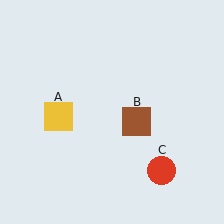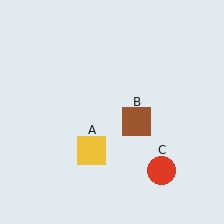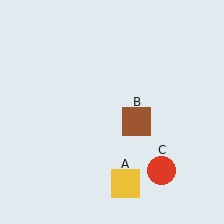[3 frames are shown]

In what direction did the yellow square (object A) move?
The yellow square (object A) moved down and to the right.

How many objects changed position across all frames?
1 object changed position: yellow square (object A).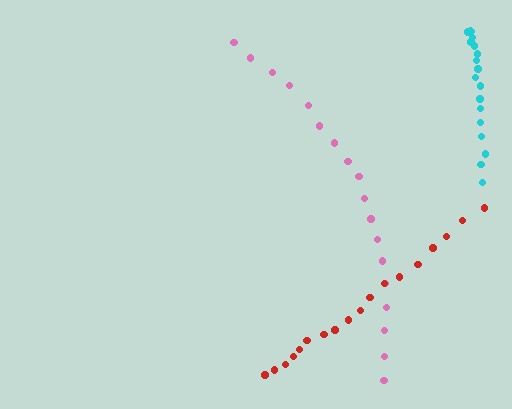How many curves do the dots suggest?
There are 3 distinct paths.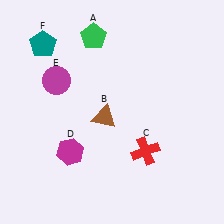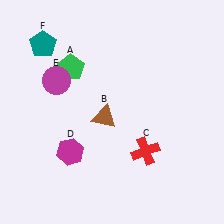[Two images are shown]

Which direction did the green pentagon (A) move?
The green pentagon (A) moved down.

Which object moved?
The green pentagon (A) moved down.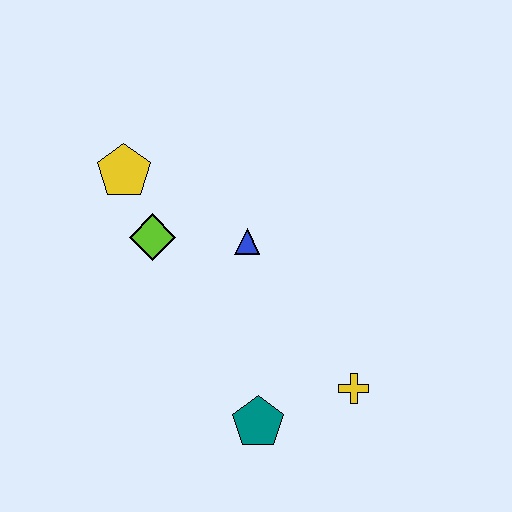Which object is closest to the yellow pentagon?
The lime diamond is closest to the yellow pentagon.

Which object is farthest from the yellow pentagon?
The yellow cross is farthest from the yellow pentagon.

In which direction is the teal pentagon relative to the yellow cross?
The teal pentagon is to the left of the yellow cross.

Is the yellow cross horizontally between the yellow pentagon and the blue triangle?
No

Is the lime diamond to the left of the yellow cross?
Yes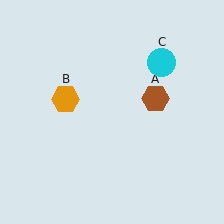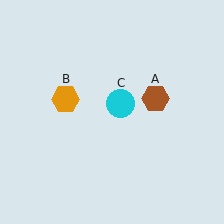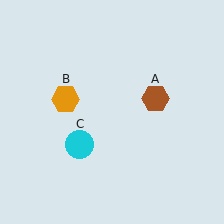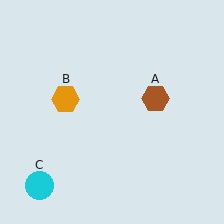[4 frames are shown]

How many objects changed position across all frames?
1 object changed position: cyan circle (object C).